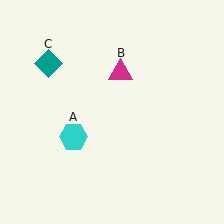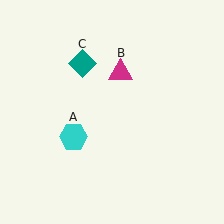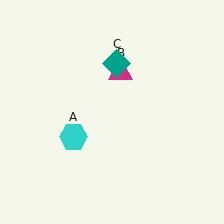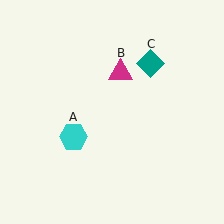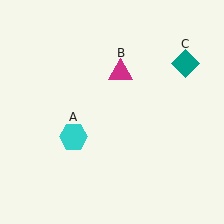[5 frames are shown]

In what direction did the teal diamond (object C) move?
The teal diamond (object C) moved right.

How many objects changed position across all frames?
1 object changed position: teal diamond (object C).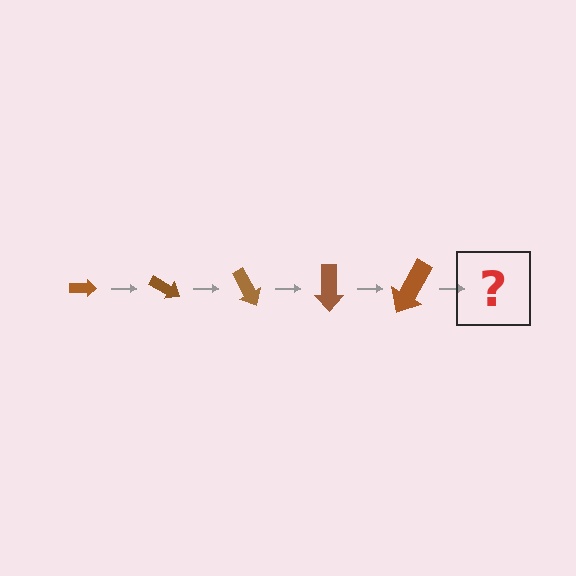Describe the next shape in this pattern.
It should be an arrow, larger than the previous one and rotated 150 degrees from the start.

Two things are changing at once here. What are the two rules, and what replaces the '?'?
The two rules are that the arrow grows larger each step and it rotates 30 degrees each step. The '?' should be an arrow, larger than the previous one and rotated 150 degrees from the start.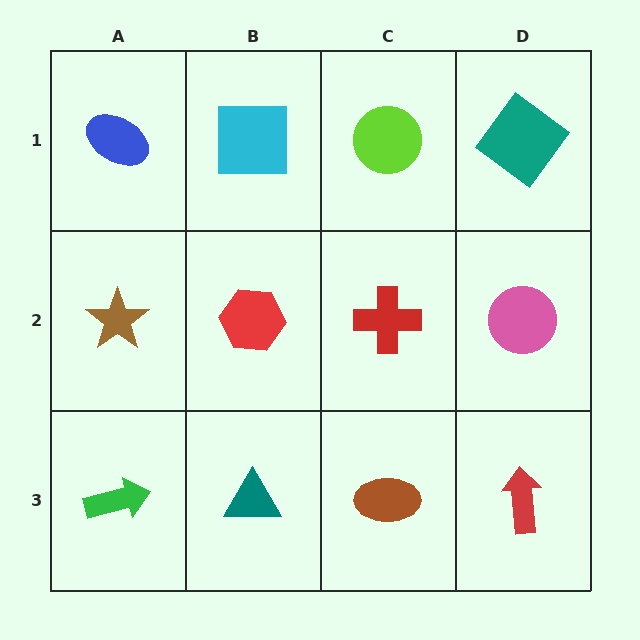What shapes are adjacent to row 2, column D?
A teal diamond (row 1, column D), a red arrow (row 3, column D), a red cross (row 2, column C).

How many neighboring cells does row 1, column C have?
3.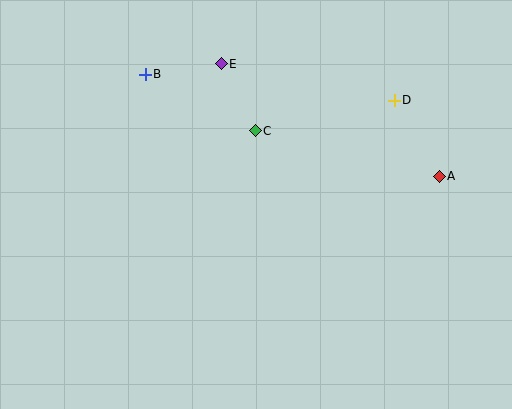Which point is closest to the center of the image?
Point C at (255, 131) is closest to the center.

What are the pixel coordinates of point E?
Point E is at (221, 64).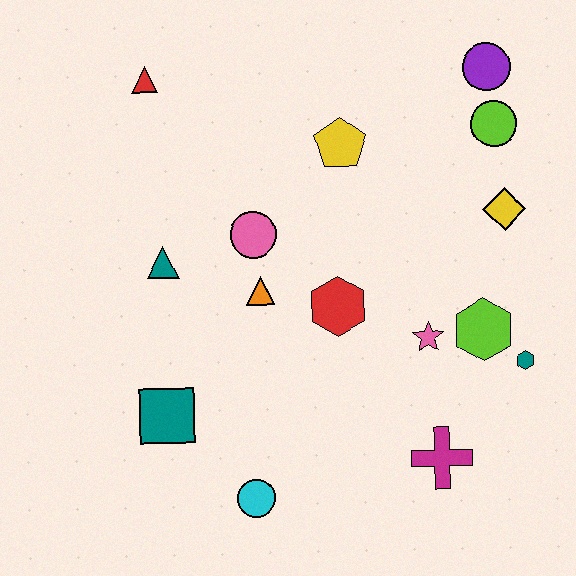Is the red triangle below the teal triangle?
No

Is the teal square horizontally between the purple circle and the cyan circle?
No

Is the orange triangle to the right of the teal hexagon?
No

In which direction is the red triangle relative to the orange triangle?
The red triangle is above the orange triangle.